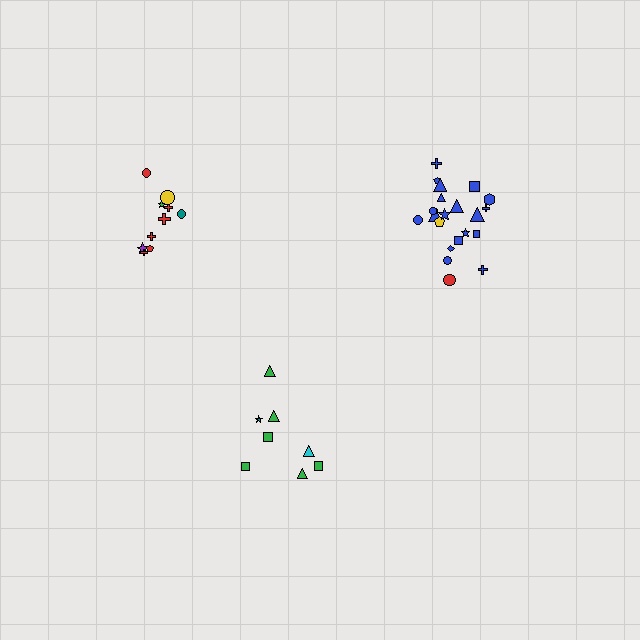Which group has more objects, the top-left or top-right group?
The top-right group.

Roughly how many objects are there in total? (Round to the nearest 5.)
Roughly 40 objects in total.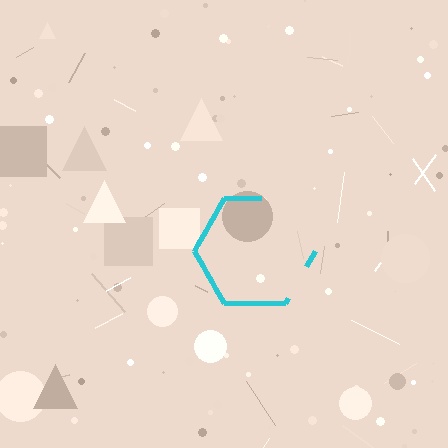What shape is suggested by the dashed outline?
The dashed outline suggests a hexagon.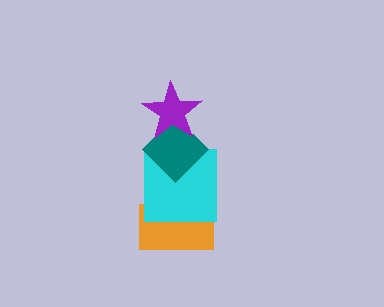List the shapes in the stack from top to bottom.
From top to bottom: the purple star, the teal diamond, the cyan square, the orange rectangle.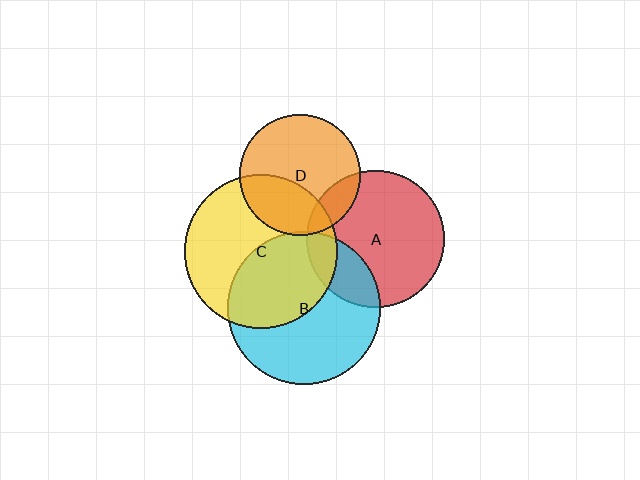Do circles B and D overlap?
Yes.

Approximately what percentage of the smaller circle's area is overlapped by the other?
Approximately 5%.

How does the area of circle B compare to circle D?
Approximately 1.6 times.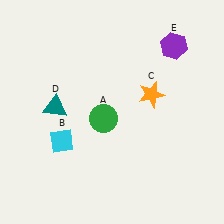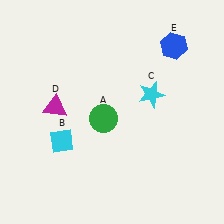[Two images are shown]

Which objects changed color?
C changed from orange to cyan. D changed from teal to magenta. E changed from purple to blue.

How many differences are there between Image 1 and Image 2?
There are 3 differences between the two images.